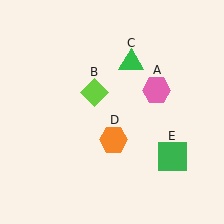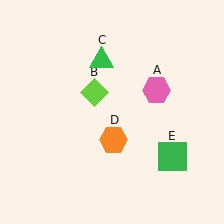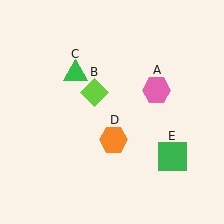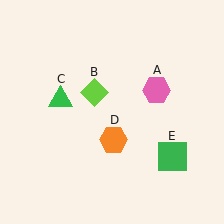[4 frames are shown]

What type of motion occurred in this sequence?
The green triangle (object C) rotated counterclockwise around the center of the scene.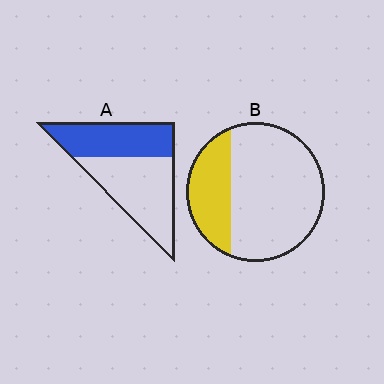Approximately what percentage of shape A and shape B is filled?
A is approximately 45% and B is approximately 30%.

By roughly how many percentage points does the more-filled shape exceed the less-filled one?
By roughly 15 percentage points (A over B).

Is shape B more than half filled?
No.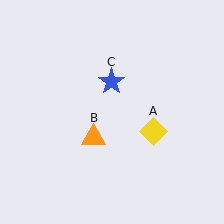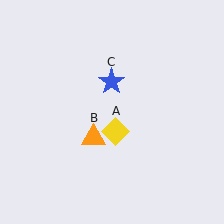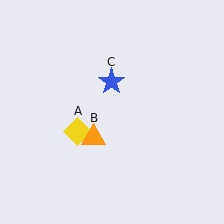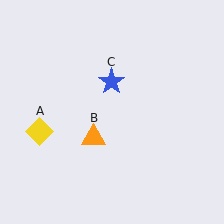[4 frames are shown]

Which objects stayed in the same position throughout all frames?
Orange triangle (object B) and blue star (object C) remained stationary.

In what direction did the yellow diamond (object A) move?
The yellow diamond (object A) moved left.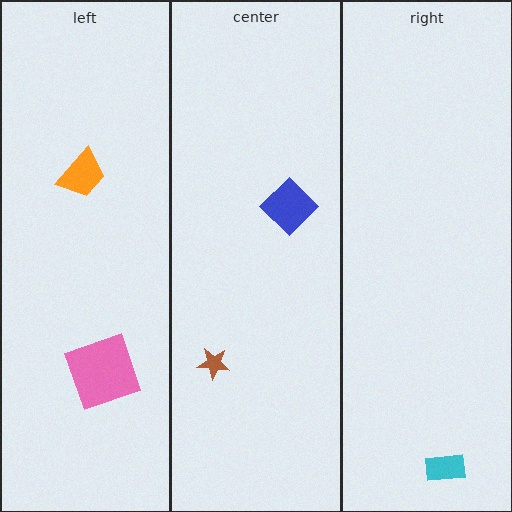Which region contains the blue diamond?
The center region.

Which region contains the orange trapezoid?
The left region.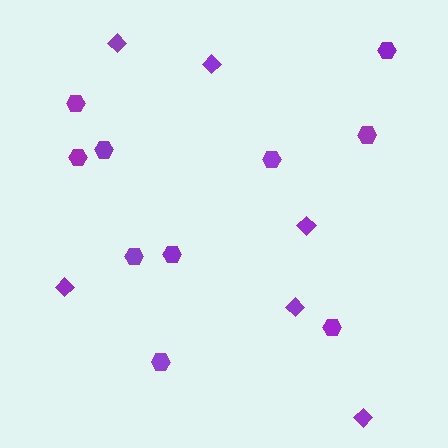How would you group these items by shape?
There are 2 groups: one group of diamonds (6) and one group of hexagons (10).